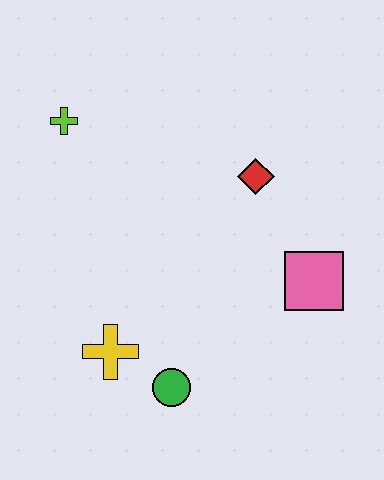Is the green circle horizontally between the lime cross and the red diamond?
Yes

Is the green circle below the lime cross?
Yes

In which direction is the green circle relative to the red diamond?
The green circle is below the red diamond.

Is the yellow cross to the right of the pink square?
No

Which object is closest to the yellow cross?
The green circle is closest to the yellow cross.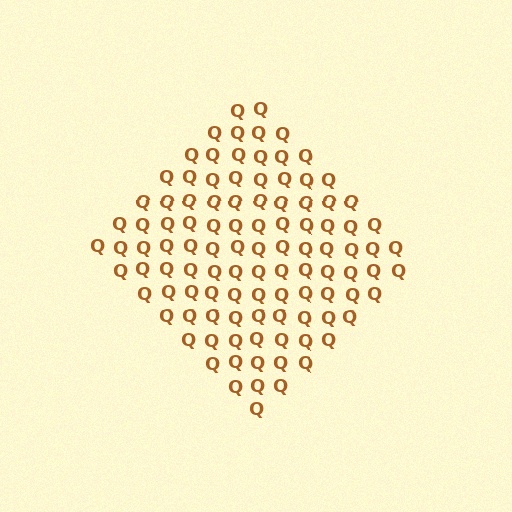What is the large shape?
The large shape is a diamond.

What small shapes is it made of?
It is made of small letter Q's.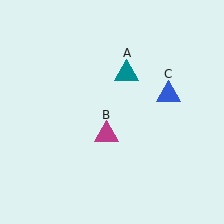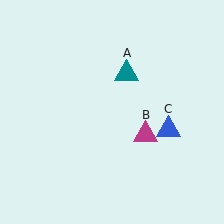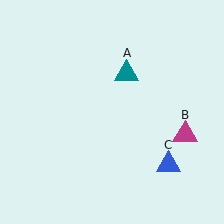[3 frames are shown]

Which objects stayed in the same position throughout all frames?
Teal triangle (object A) remained stationary.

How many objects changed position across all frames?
2 objects changed position: magenta triangle (object B), blue triangle (object C).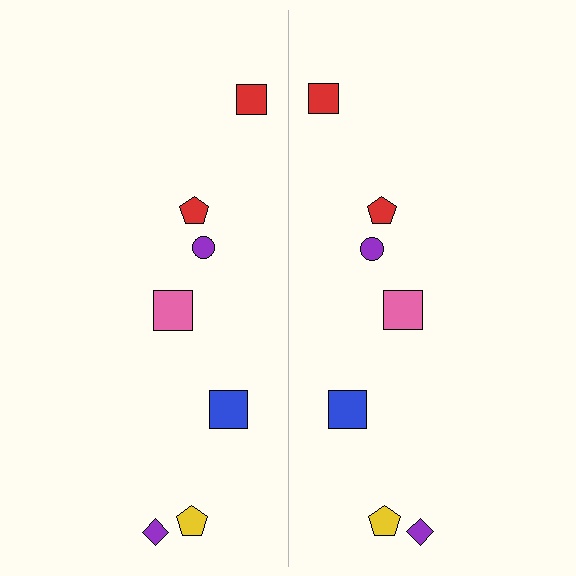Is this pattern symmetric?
Yes, this pattern has bilateral (reflection) symmetry.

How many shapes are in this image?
There are 14 shapes in this image.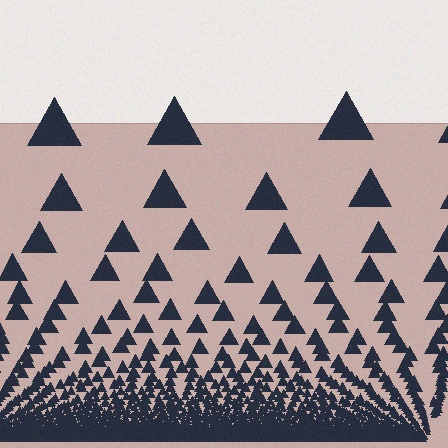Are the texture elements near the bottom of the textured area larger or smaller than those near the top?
Smaller. The gradient is inverted — elements near the bottom are smaller and denser.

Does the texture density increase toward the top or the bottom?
Density increases toward the bottom.